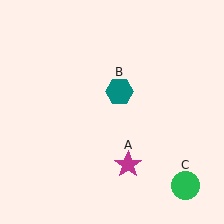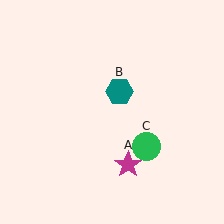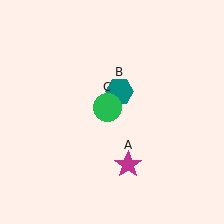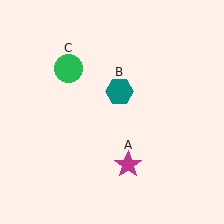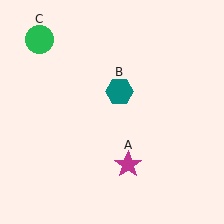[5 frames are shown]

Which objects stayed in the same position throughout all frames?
Magenta star (object A) and teal hexagon (object B) remained stationary.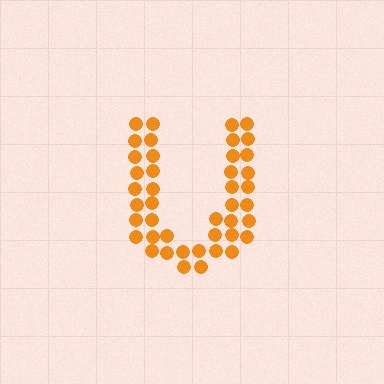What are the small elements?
The small elements are circles.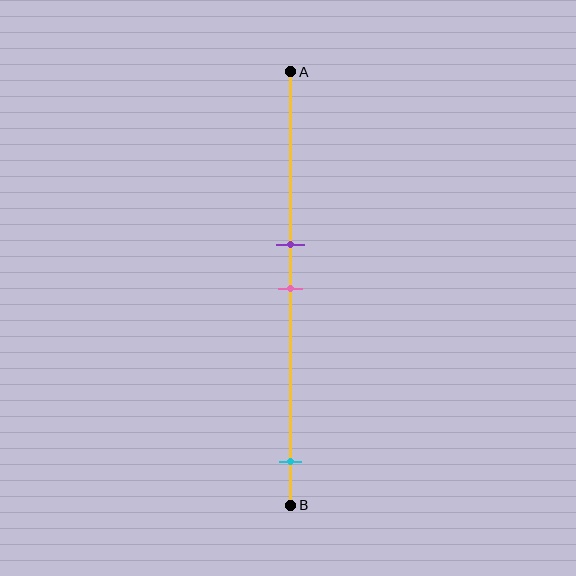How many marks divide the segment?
There are 3 marks dividing the segment.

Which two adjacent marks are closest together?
The purple and pink marks are the closest adjacent pair.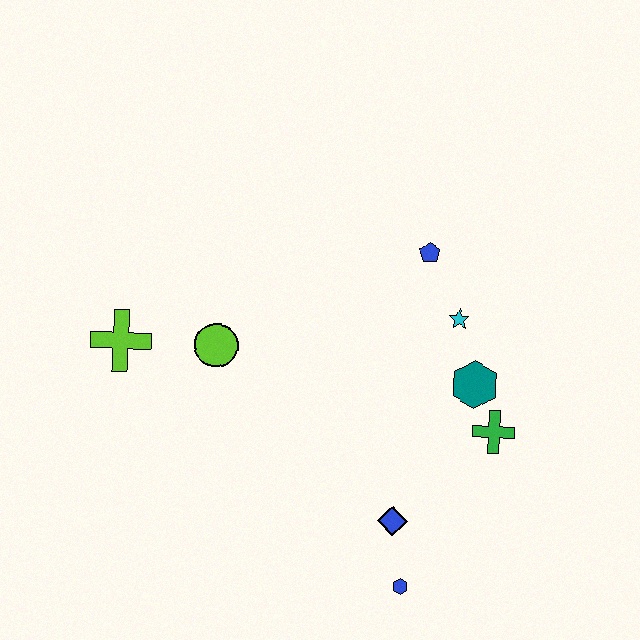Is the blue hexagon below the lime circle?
Yes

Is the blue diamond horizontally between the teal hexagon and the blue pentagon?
No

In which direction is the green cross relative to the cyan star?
The green cross is below the cyan star.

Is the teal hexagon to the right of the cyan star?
Yes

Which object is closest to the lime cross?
The lime circle is closest to the lime cross.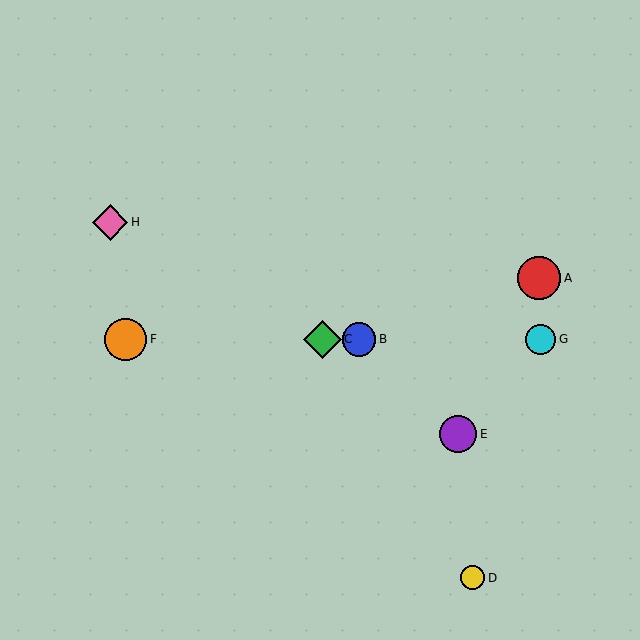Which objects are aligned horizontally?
Objects B, C, F, G are aligned horizontally.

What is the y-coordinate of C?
Object C is at y≈339.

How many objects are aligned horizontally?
4 objects (B, C, F, G) are aligned horizontally.